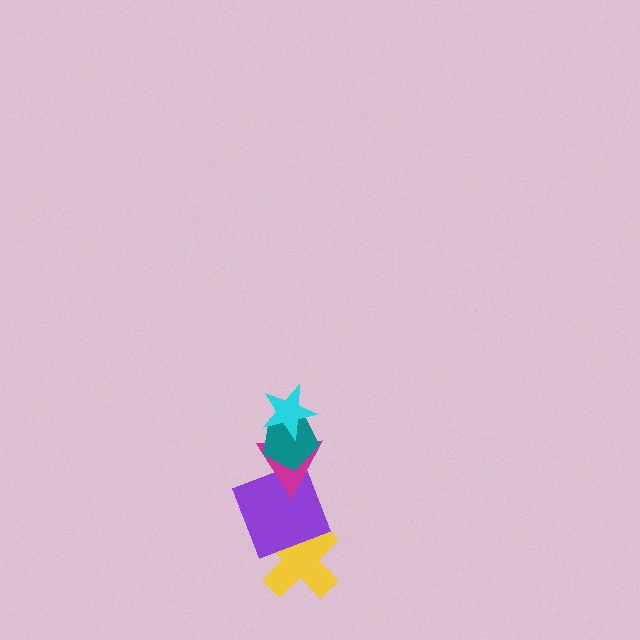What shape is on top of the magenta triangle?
The teal pentagon is on top of the magenta triangle.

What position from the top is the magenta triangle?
The magenta triangle is 3rd from the top.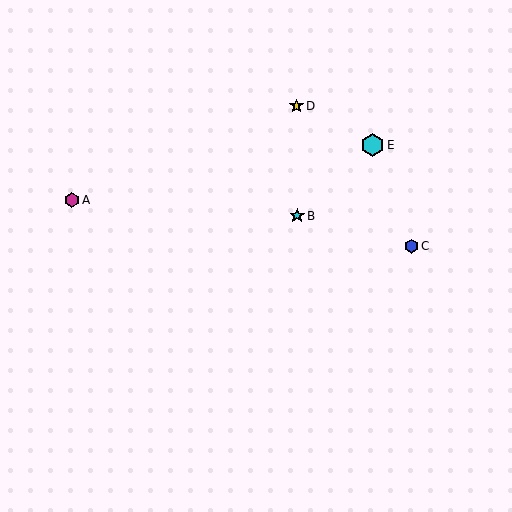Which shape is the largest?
The cyan hexagon (labeled E) is the largest.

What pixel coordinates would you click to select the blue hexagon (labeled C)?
Click at (411, 246) to select the blue hexagon C.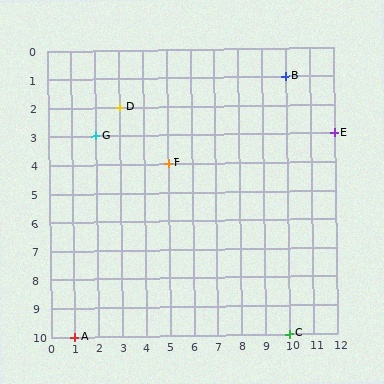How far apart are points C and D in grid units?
Points C and D are 7 columns and 8 rows apart (about 10.6 grid units diagonally).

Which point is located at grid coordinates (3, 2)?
Point D is at (3, 2).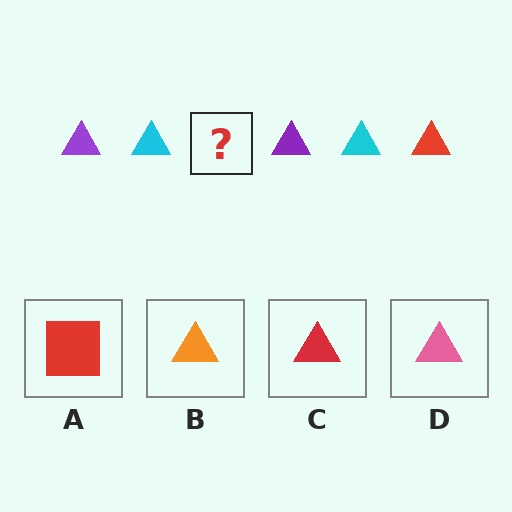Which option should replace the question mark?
Option C.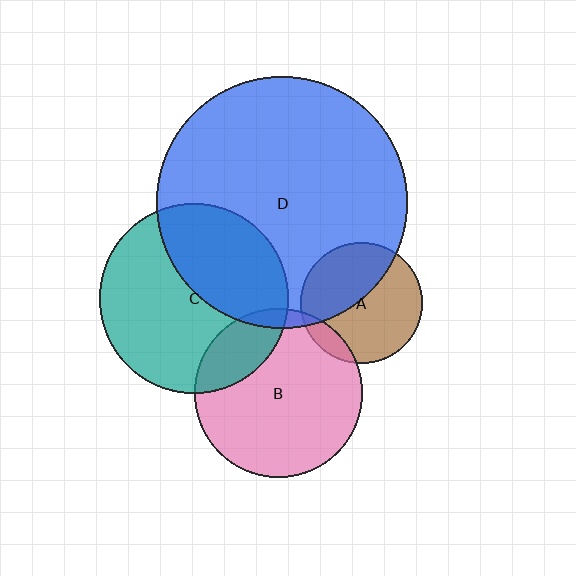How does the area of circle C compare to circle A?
Approximately 2.5 times.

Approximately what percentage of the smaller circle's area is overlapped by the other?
Approximately 10%.